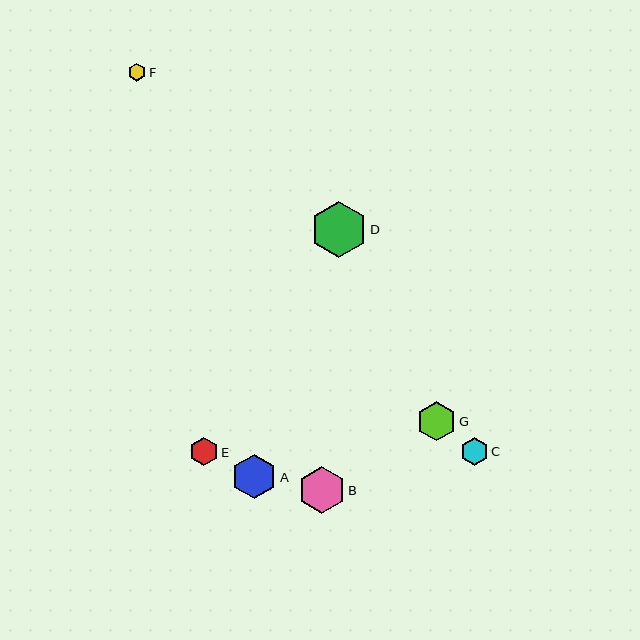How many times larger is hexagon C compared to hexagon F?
Hexagon C is approximately 1.6 times the size of hexagon F.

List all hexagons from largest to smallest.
From largest to smallest: D, B, A, G, E, C, F.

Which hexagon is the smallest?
Hexagon F is the smallest with a size of approximately 18 pixels.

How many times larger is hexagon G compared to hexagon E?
Hexagon G is approximately 1.4 times the size of hexagon E.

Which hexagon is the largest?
Hexagon D is the largest with a size of approximately 57 pixels.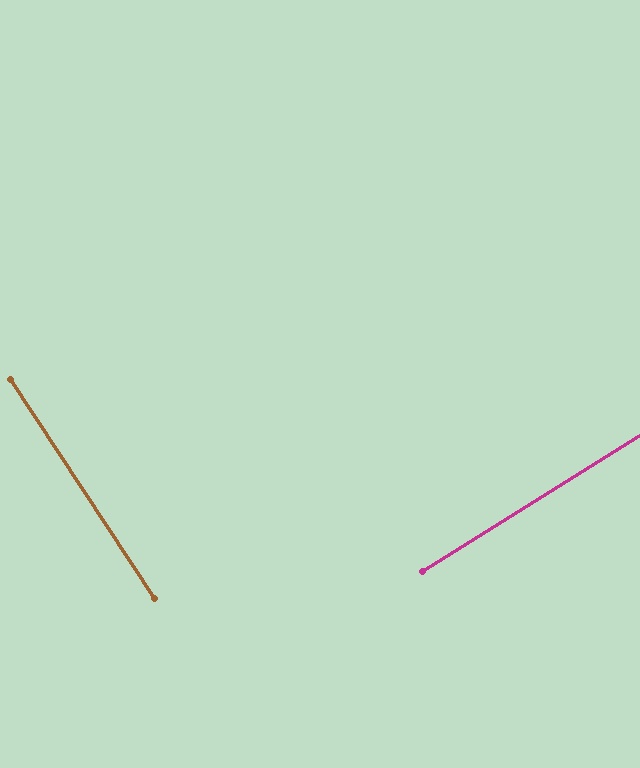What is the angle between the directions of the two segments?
Approximately 89 degrees.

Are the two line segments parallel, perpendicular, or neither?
Perpendicular — they meet at approximately 89°.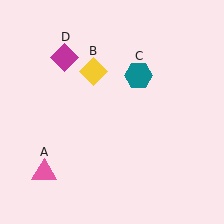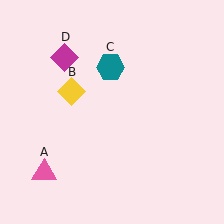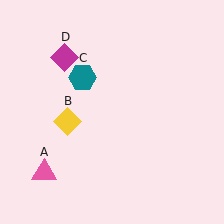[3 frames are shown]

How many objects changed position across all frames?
2 objects changed position: yellow diamond (object B), teal hexagon (object C).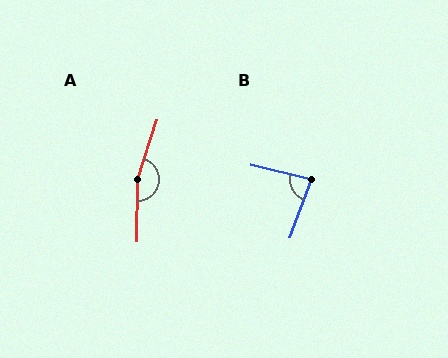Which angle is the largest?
A, at approximately 162 degrees.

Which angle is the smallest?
B, at approximately 83 degrees.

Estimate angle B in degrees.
Approximately 83 degrees.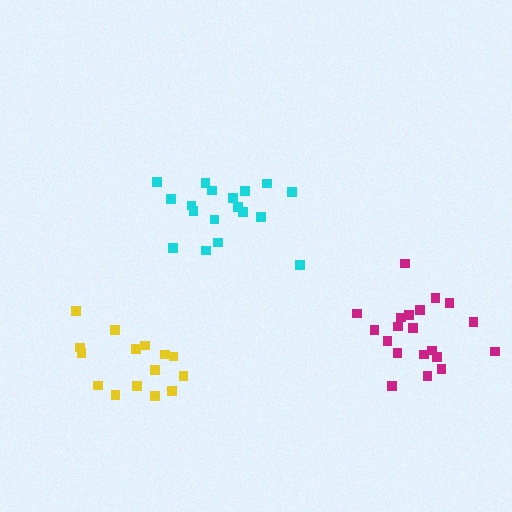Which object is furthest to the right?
The magenta cluster is rightmost.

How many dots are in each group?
Group 1: 15 dots, Group 2: 20 dots, Group 3: 18 dots (53 total).